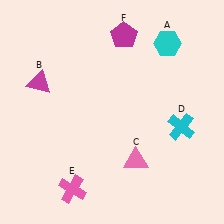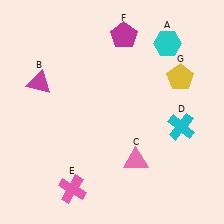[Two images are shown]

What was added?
A yellow pentagon (G) was added in Image 2.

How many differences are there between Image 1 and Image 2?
There is 1 difference between the two images.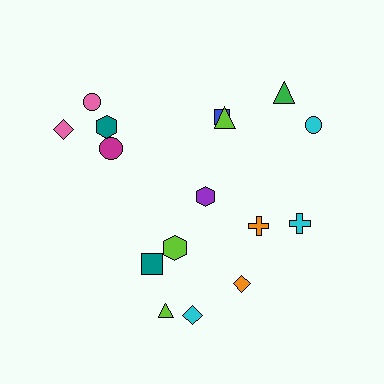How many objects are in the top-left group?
There are 4 objects.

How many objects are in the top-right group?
There are 6 objects.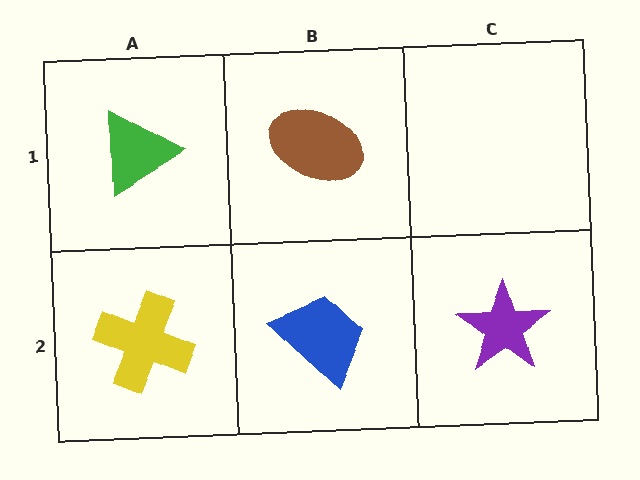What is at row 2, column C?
A purple star.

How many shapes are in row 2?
3 shapes.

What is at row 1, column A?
A green triangle.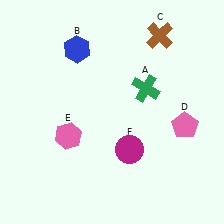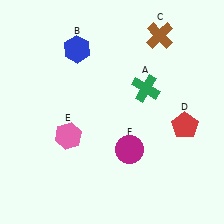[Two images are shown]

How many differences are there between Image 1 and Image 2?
There is 1 difference between the two images.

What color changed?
The pentagon (D) changed from pink in Image 1 to red in Image 2.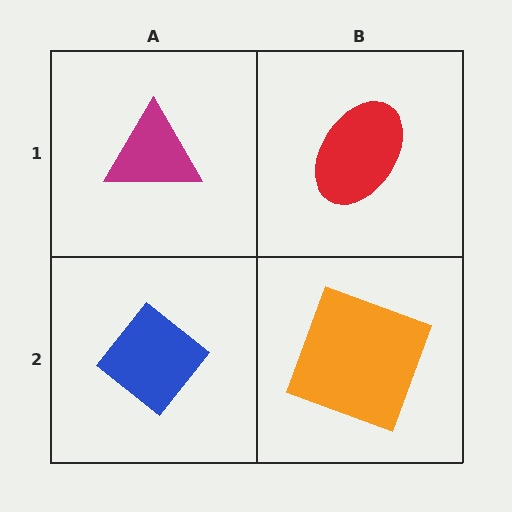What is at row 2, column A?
A blue diamond.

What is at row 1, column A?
A magenta triangle.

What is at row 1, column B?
A red ellipse.